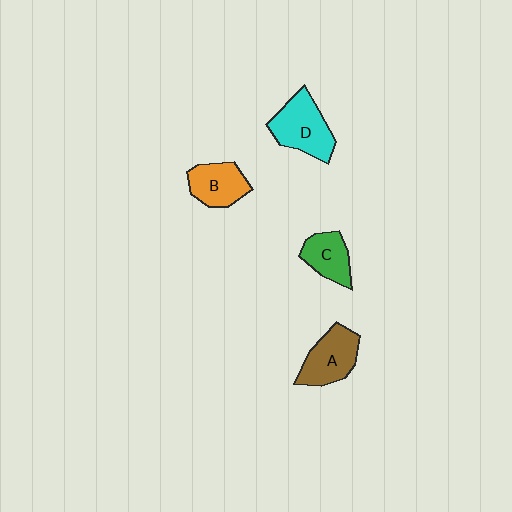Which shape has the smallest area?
Shape C (green).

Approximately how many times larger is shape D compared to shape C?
Approximately 1.5 times.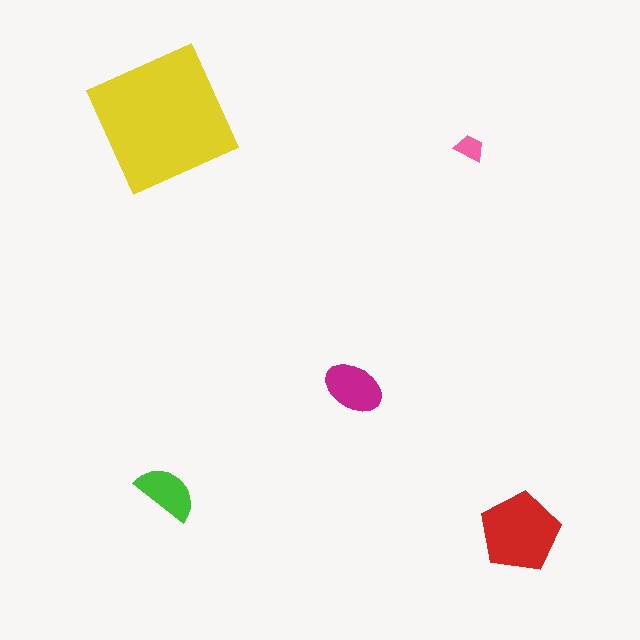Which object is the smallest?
The pink trapezoid.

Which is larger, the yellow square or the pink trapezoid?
The yellow square.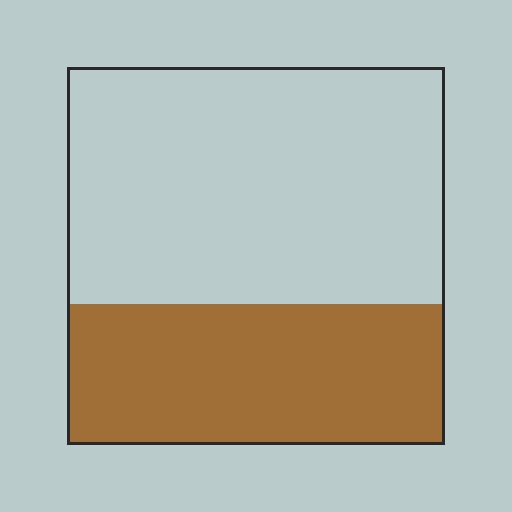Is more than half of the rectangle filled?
No.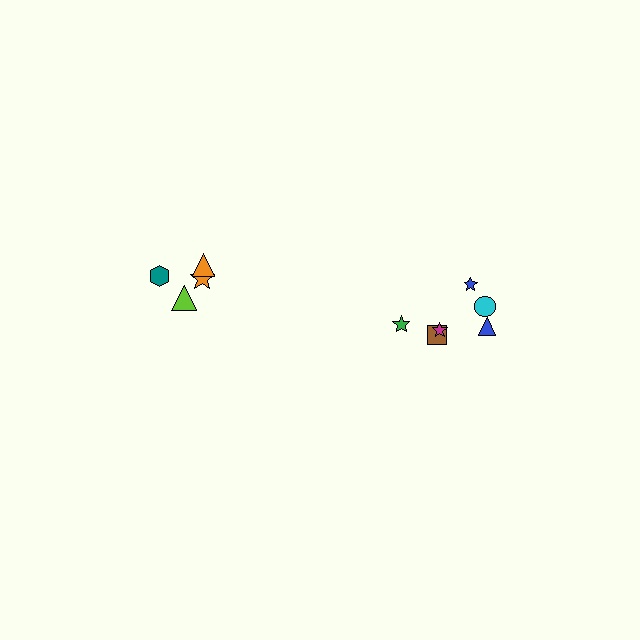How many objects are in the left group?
There are 4 objects.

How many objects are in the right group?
There are 6 objects.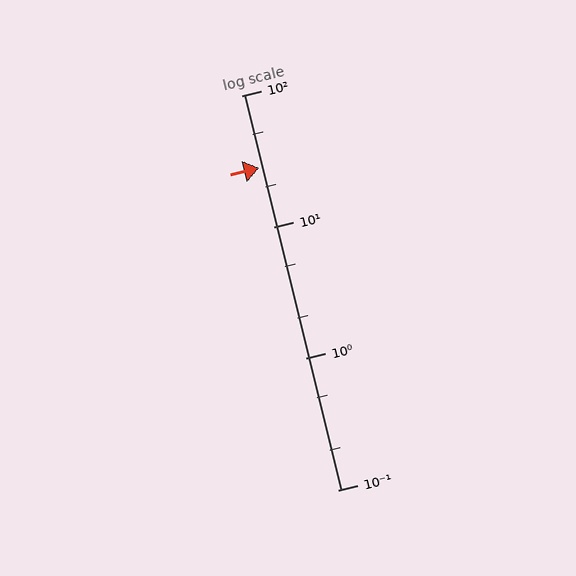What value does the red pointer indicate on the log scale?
The pointer indicates approximately 28.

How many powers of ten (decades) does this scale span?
The scale spans 3 decades, from 0.1 to 100.